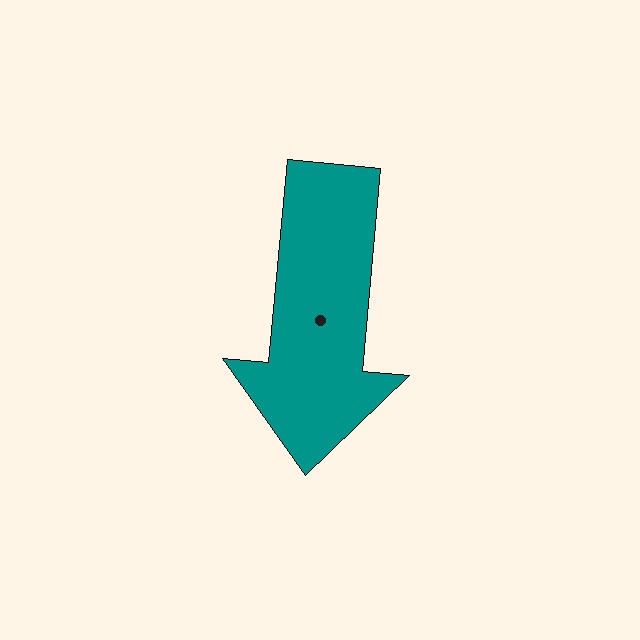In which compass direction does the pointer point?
South.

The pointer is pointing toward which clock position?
Roughly 6 o'clock.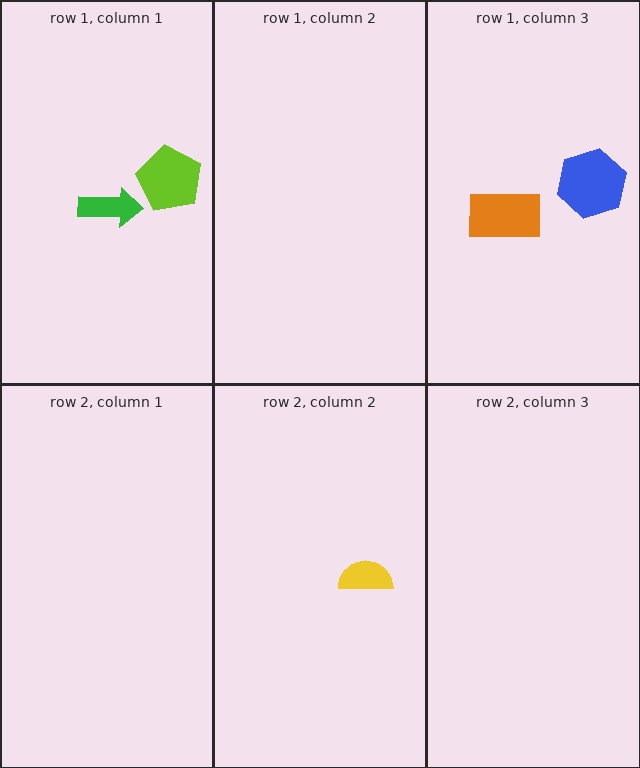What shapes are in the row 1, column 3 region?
The blue hexagon, the orange rectangle.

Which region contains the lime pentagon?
The row 1, column 1 region.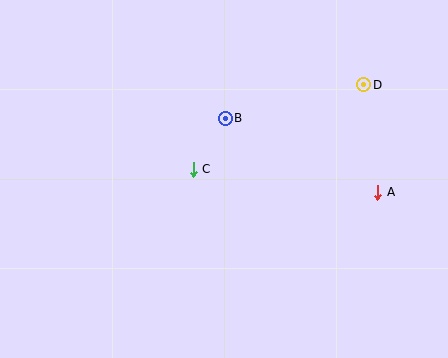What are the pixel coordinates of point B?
Point B is at (225, 118).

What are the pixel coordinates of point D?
Point D is at (364, 85).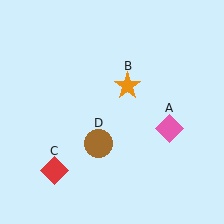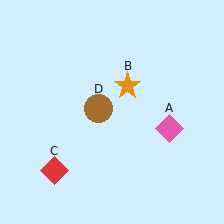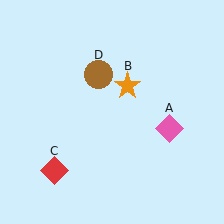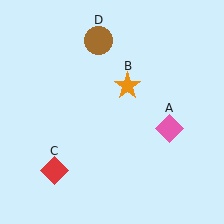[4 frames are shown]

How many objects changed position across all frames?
1 object changed position: brown circle (object D).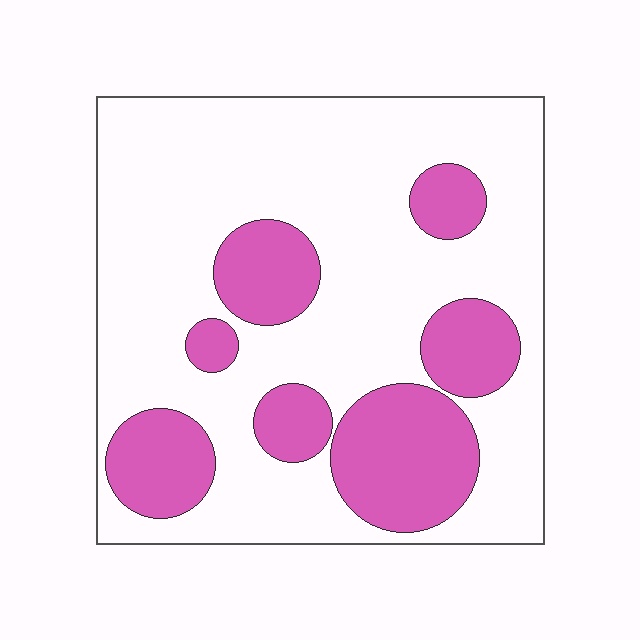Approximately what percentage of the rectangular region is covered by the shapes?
Approximately 30%.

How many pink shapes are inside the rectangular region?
7.